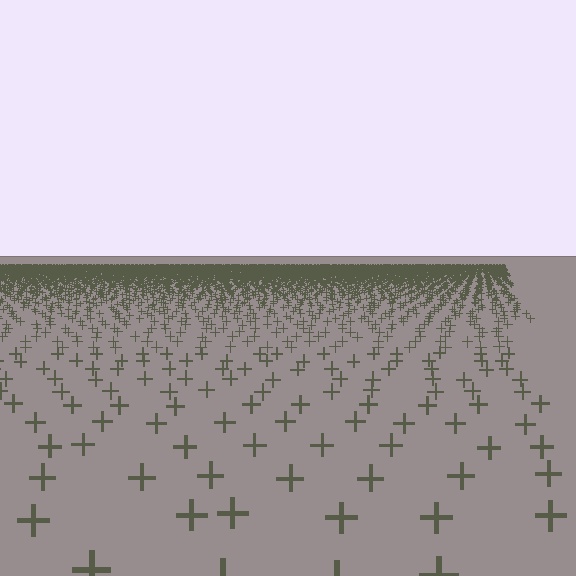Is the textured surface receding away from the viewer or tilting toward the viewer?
The surface is receding away from the viewer. Texture elements get smaller and denser toward the top.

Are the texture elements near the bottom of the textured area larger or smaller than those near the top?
Larger. Near the bottom, elements are closer to the viewer and appear at a bigger on-screen size.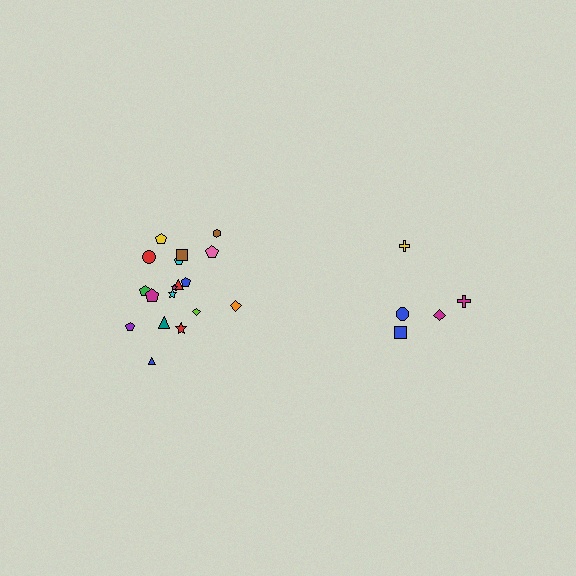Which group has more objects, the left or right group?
The left group.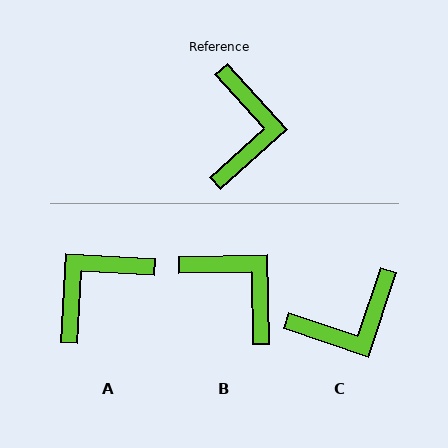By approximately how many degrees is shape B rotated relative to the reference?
Approximately 49 degrees counter-clockwise.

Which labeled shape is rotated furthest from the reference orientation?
A, about 134 degrees away.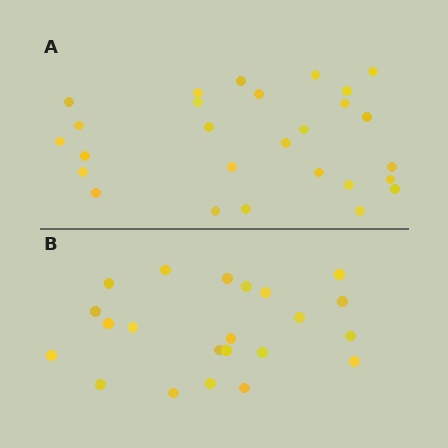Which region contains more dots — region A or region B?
Region A (the top region) has more dots.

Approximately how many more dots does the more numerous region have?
Region A has about 5 more dots than region B.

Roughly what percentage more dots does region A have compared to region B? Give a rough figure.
About 25% more.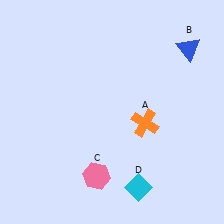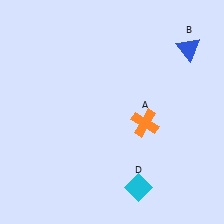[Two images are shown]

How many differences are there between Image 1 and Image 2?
There is 1 difference between the two images.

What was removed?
The pink hexagon (C) was removed in Image 2.